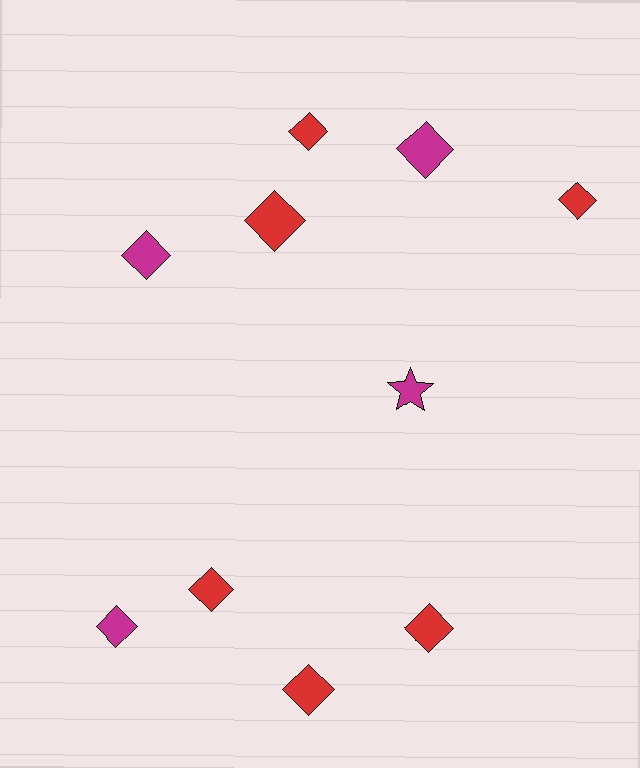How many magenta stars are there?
There is 1 magenta star.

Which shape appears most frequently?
Diamond, with 9 objects.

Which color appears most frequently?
Red, with 6 objects.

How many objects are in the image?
There are 10 objects.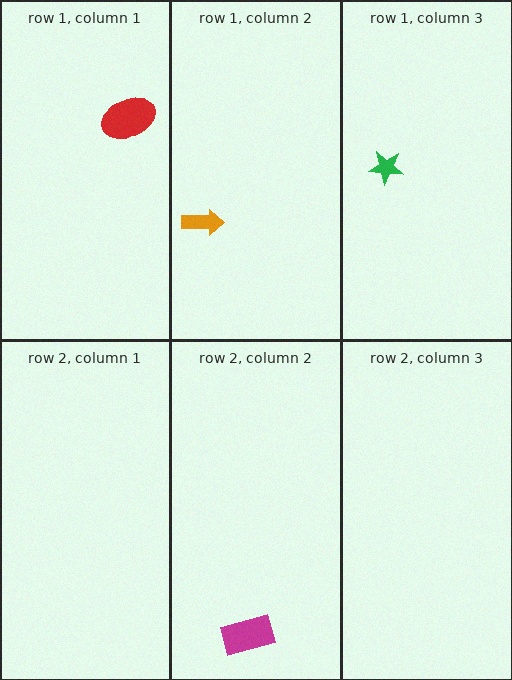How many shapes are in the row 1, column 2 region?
1.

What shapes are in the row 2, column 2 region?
The magenta rectangle.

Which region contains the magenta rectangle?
The row 2, column 2 region.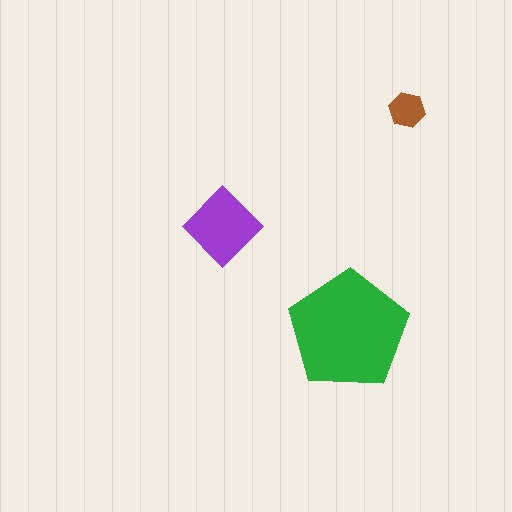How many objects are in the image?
There are 3 objects in the image.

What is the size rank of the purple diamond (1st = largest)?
2nd.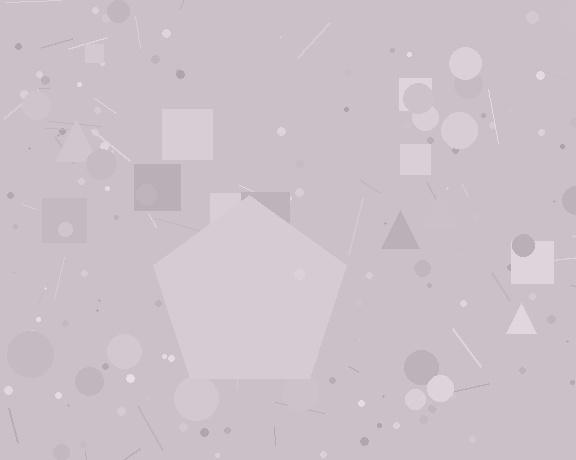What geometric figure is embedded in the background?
A pentagon is embedded in the background.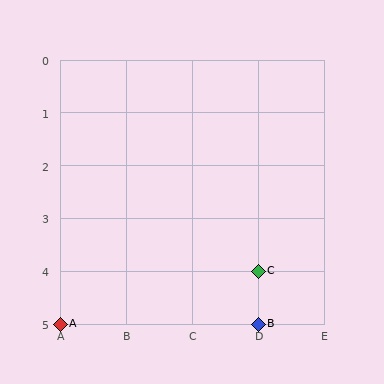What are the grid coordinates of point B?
Point B is at grid coordinates (D, 5).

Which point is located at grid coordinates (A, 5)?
Point A is at (A, 5).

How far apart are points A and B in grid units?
Points A and B are 3 columns apart.